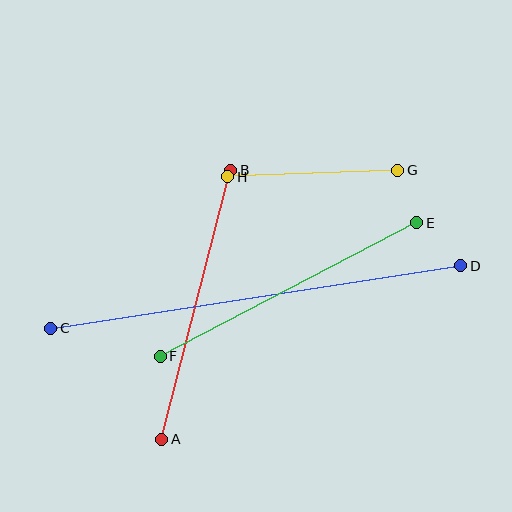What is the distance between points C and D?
The distance is approximately 415 pixels.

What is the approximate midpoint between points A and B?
The midpoint is at approximately (196, 305) pixels.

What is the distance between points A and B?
The distance is approximately 278 pixels.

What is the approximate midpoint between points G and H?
The midpoint is at approximately (313, 173) pixels.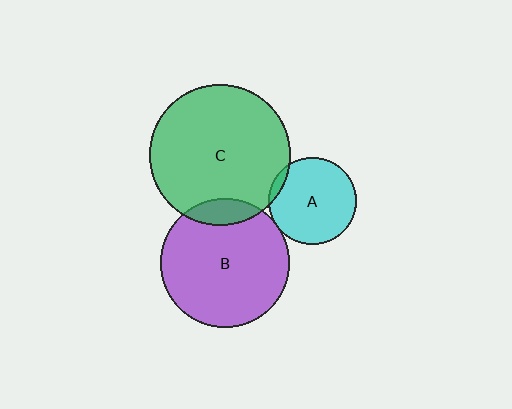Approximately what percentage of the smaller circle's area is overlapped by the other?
Approximately 10%.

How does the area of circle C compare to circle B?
Approximately 1.2 times.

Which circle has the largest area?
Circle C (green).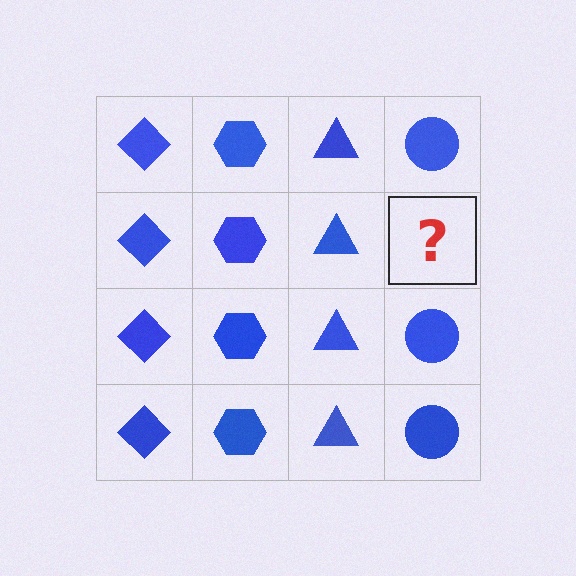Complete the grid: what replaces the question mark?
The question mark should be replaced with a blue circle.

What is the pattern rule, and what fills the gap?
The rule is that each column has a consistent shape. The gap should be filled with a blue circle.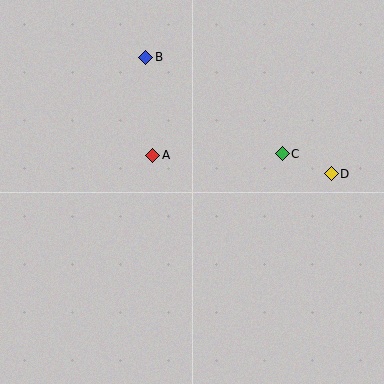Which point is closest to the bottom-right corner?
Point D is closest to the bottom-right corner.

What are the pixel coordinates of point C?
Point C is at (282, 154).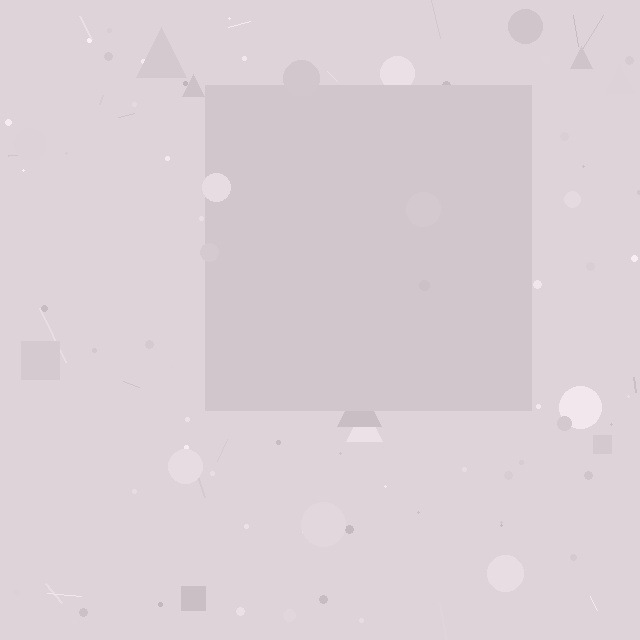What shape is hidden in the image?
A square is hidden in the image.